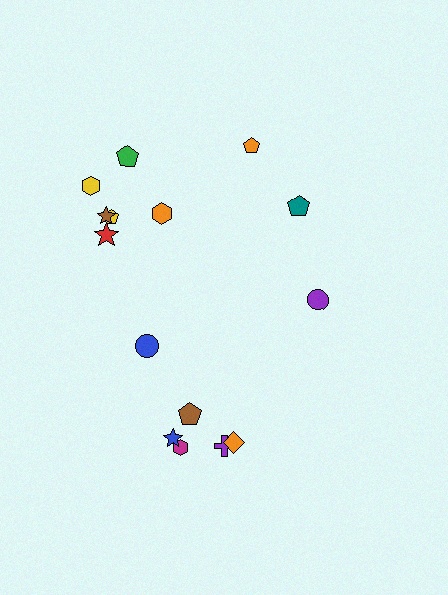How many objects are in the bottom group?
There are 6 objects.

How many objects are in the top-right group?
There are 3 objects.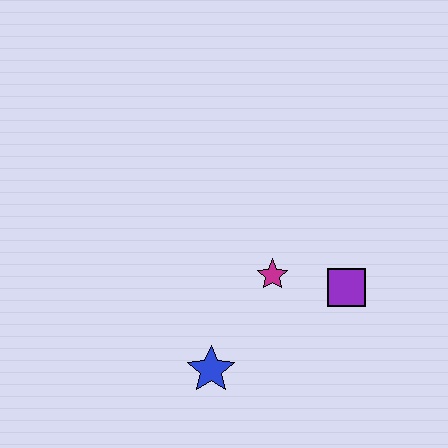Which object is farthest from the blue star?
The purple square is farthest from the blue star.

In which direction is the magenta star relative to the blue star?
The magenta star is above the blue star.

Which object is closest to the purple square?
The magenta star is closest to the purple square.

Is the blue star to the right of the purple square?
No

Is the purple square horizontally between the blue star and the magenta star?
No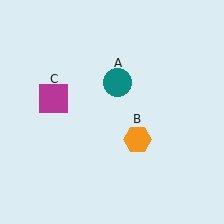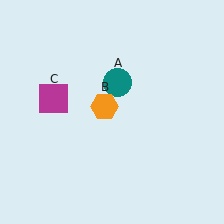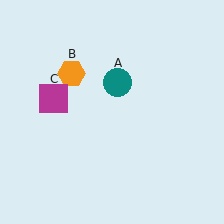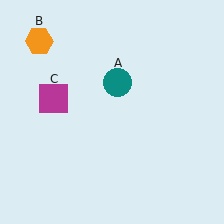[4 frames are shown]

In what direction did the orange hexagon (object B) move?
The orange hexagon (object B) moved up and to the left.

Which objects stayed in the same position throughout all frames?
Teal circle (object A) and magenta square (object C) remained stationary.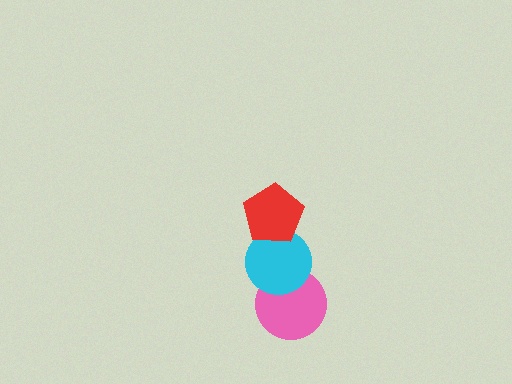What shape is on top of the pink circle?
The cyan circle is on top of the pink circle.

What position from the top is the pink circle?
The pink circle is 3rd from the top.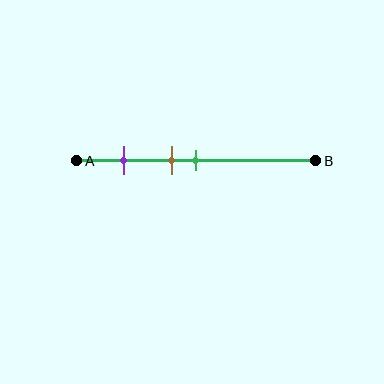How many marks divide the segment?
There are 3 marks dividing the segment.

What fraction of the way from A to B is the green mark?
The green mark is approximately 50% (0.5) of the way from A to B.